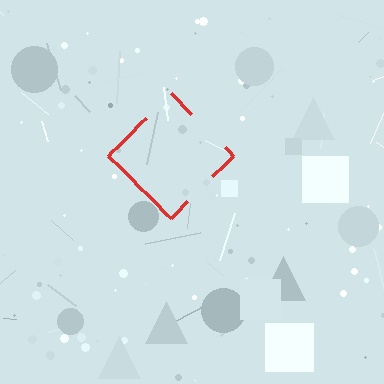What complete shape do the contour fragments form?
The contour fragments form a diamond.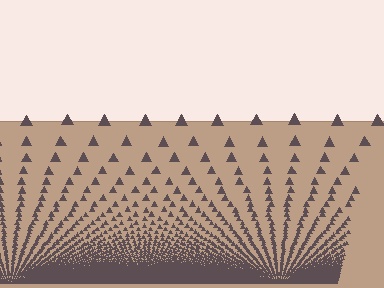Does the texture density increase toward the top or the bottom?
Density increases toward the bottom.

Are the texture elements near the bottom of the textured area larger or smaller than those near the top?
Smaller. The gradient is inverted — elements near the bottom are smaller and denser.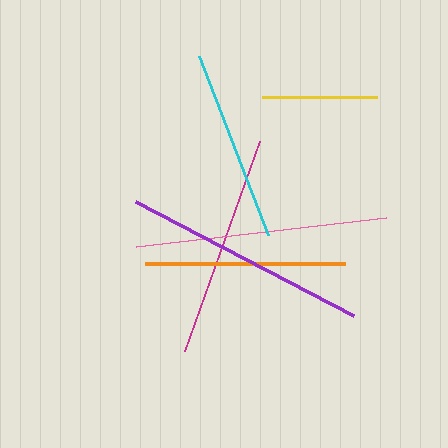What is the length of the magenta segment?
The magenta segment is approximately 223 pixels long.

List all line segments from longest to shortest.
From longest to shortest: pink, purple, magenta, orange, cyan, yellow.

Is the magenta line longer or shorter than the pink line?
The pink line is longer than the magenta line.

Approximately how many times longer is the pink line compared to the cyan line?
The pink line is approximately 1.3 times the length of the cyan line.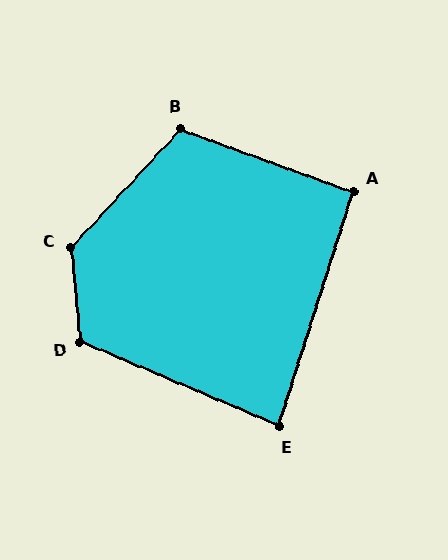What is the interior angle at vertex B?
Approximately 113 degrees (obtuse).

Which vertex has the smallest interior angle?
E, at approximately 85 degrees.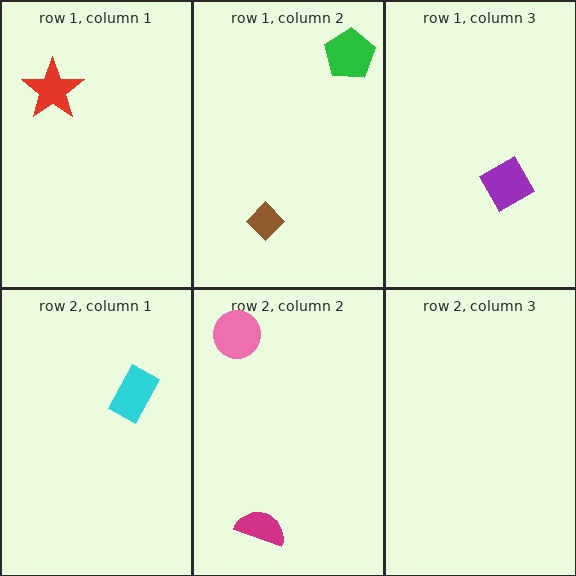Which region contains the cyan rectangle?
The row 2, column 1 region.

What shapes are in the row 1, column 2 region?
The brown diamond, the green pentagon.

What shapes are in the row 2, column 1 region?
The cyan rectangle.